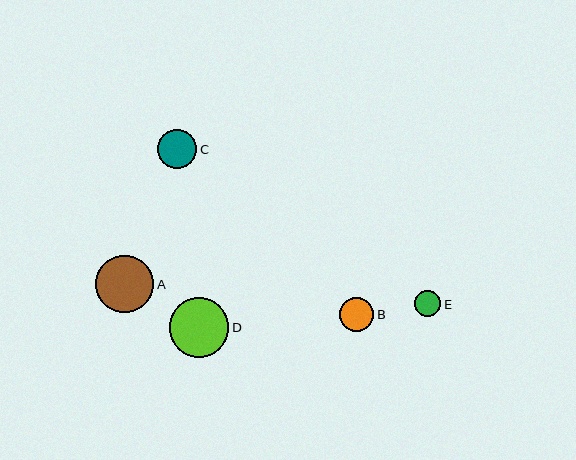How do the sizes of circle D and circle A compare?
Circle D and circle A are approximately the same size.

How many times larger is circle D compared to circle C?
Circle D is approximately 1.5 times the size of circle C.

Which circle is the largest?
Circle D is the largest with a size of approximately 59 pixels.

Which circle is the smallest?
Circle E is the smallest with a size of approximately 27 pixels.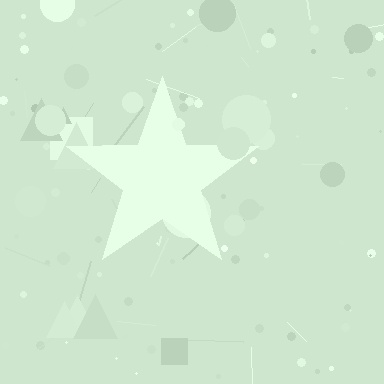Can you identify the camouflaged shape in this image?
The camouflaged shape is a star.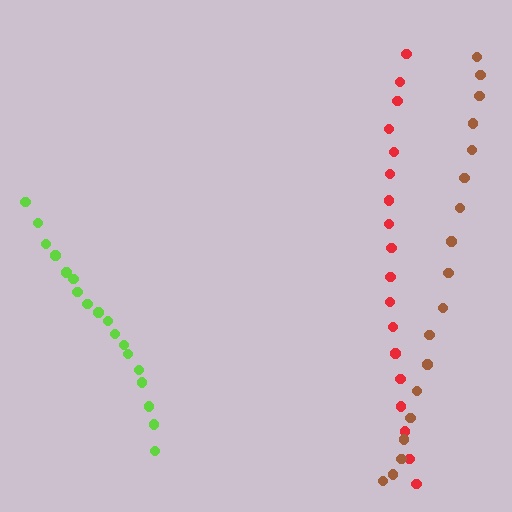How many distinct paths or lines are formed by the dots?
There are 3 distinct paths.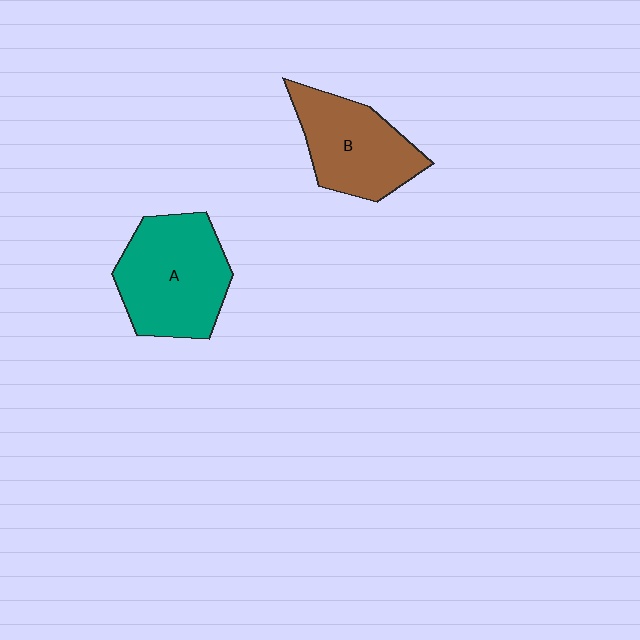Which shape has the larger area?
Shape A (teal).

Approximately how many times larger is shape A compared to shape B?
Approximately 1.2 times.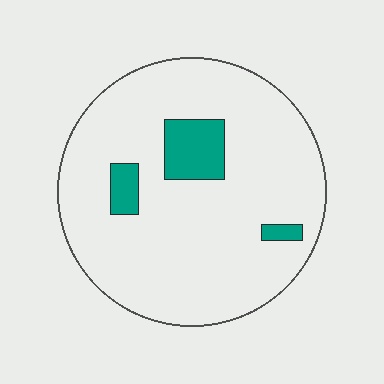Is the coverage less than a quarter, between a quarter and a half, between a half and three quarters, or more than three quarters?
Less than a quarter.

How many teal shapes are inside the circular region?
3.